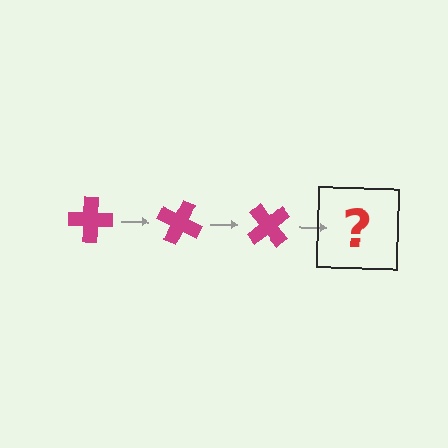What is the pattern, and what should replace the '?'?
The pattern is that the cross rotates 25 degrees each step. The '?' should be a magenta cross rotated 75 degrees.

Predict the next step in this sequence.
The next step is a magenta cross rotated 75 degrees.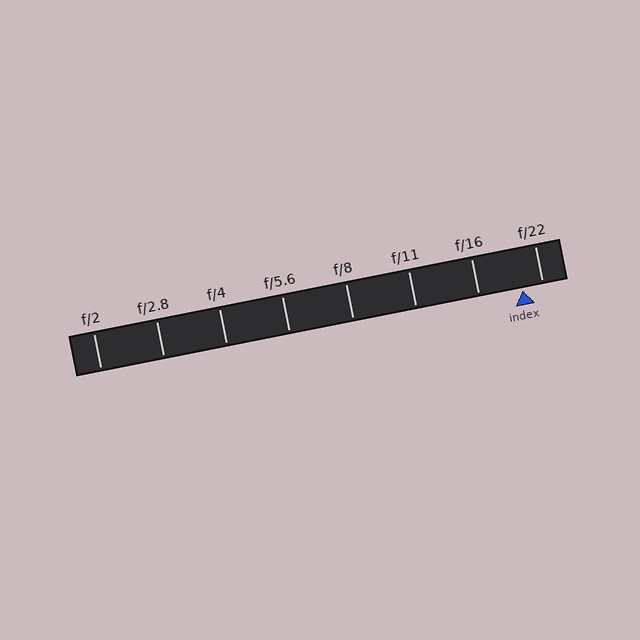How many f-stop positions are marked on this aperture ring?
There are 8 f-stop positions marked.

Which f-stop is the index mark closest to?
The index mark is closest to f/22.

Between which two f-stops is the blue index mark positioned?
The index mark is between f/16 and f/22.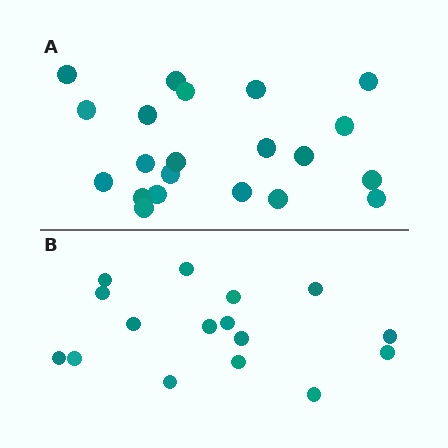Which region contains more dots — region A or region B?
Region A (the top region) has more dots.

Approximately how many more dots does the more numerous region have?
Region A has about 5 more dots than region B.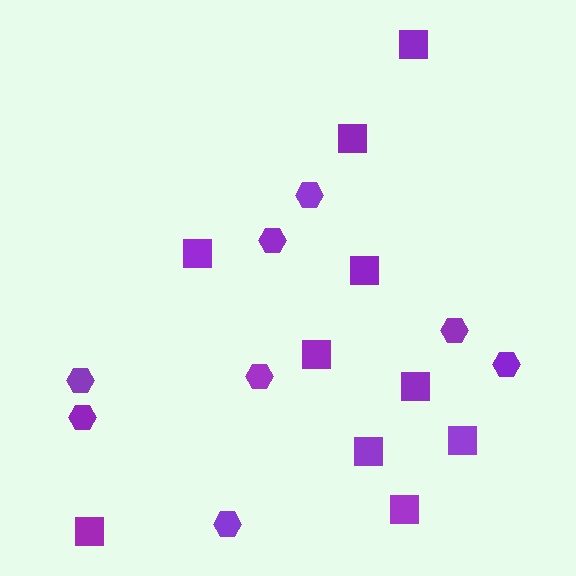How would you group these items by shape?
There are 2 groups: one group of squares (10) and one group of hexagons (8).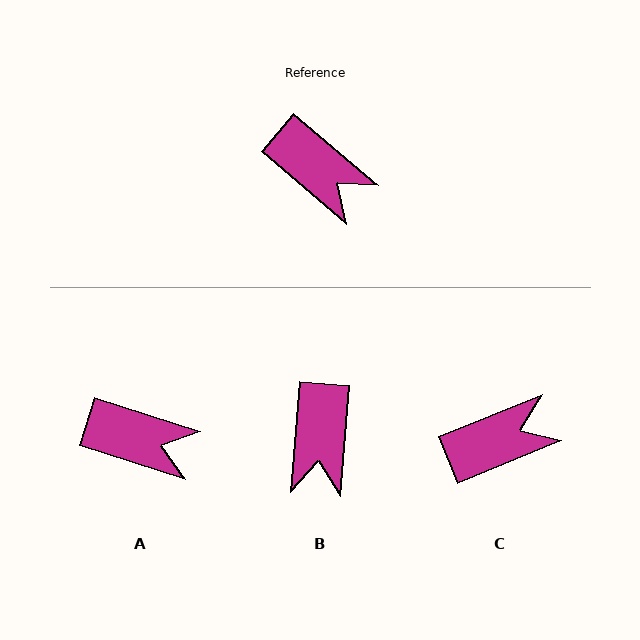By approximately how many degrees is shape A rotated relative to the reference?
Approximately 23 degrees counter-clockwise.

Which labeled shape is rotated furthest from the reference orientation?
C, about 63 degrees away.